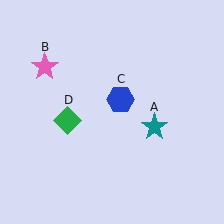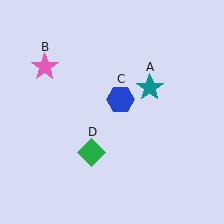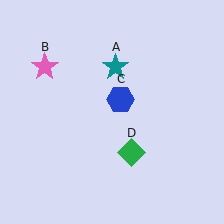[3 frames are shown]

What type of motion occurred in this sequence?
The teal star (object A), green diamond (object D) rotated counterclockwise around the center of the scene.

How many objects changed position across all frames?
2 objects changed position: teal star (object A), green diamond (object D).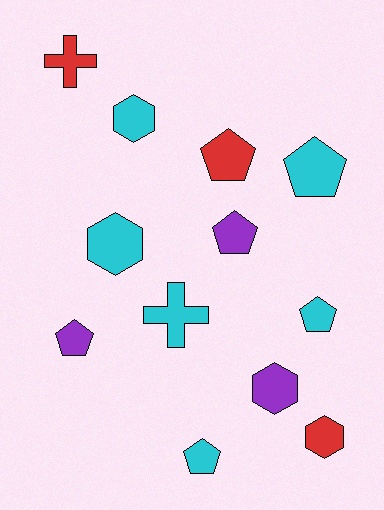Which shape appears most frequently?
Pentagon, with 6 objects.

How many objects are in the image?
There are 12 objects.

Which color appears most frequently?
Cyan, with 6 objects.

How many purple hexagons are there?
There is 1 purple hexagon.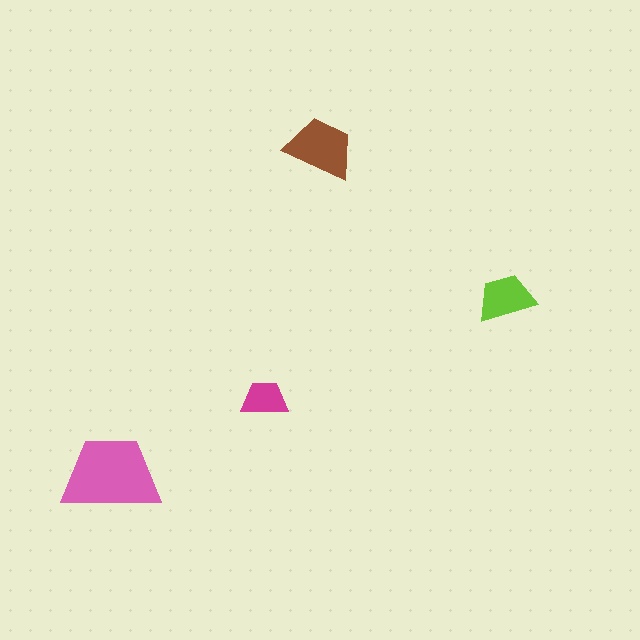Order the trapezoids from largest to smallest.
the pink one, the brown one, the lime one, the magenta one.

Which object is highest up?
The brown trapezoid is topmost.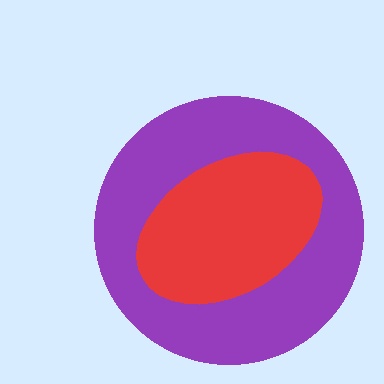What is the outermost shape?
The purple circle.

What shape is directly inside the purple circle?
The red ellipse.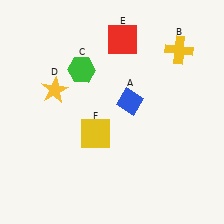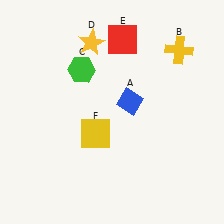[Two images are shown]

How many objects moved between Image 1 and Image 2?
1 object moved between the two images.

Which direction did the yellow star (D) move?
The yellow star (D) moved up.